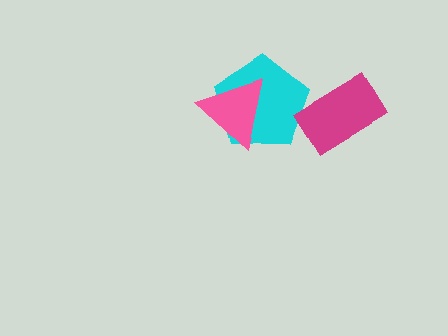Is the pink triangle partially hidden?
No, no other shape covers it.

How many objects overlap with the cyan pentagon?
2 objects overlap with the cyan pentagon.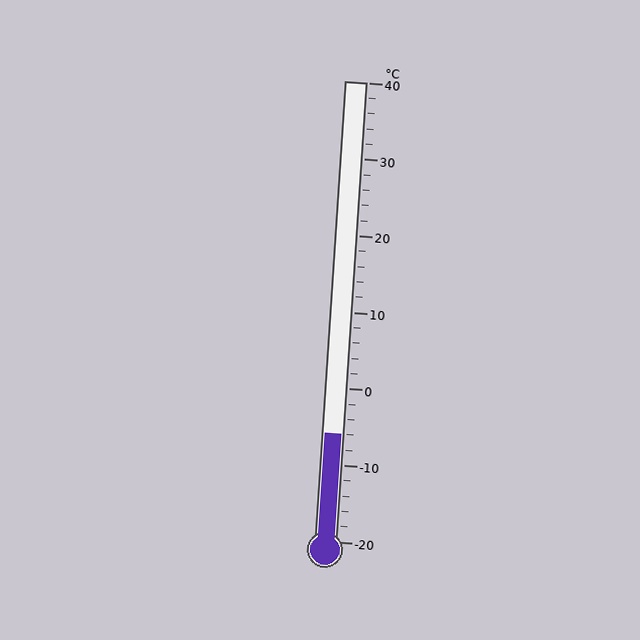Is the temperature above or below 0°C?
The temperature is below 0°C.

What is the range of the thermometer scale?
The thermometer scale ranges from -20°C to 40°C.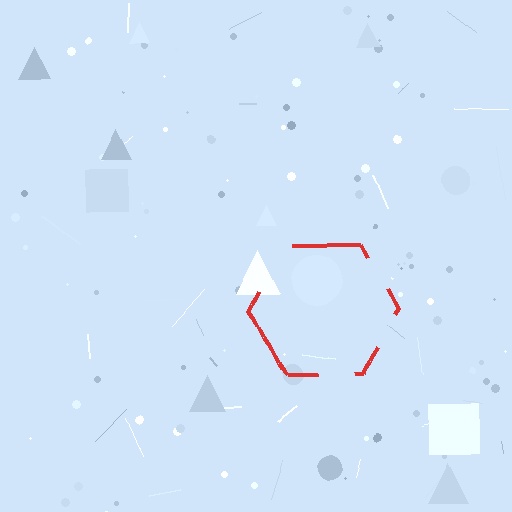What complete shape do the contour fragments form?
The contour fragments form a hexagon.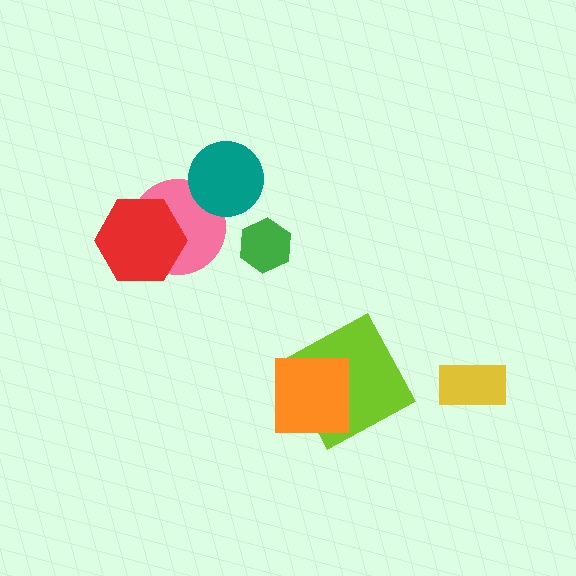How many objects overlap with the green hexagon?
0 objects overlap with the green hexagon.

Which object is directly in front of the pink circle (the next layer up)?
The red hexagon is directly in front of the pink circle.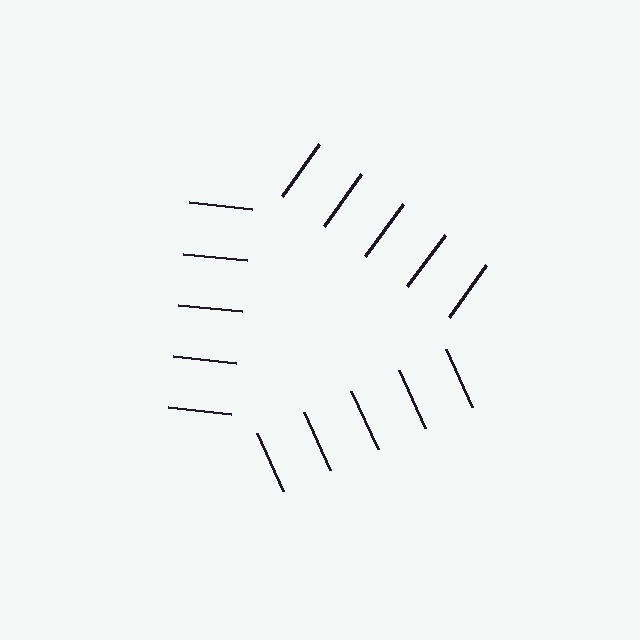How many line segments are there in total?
15 — 5 along each of the 3 edges.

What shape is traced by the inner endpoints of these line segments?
An illusory triangle — the line segments terminate on its edges but no continuous stroke is drawn.